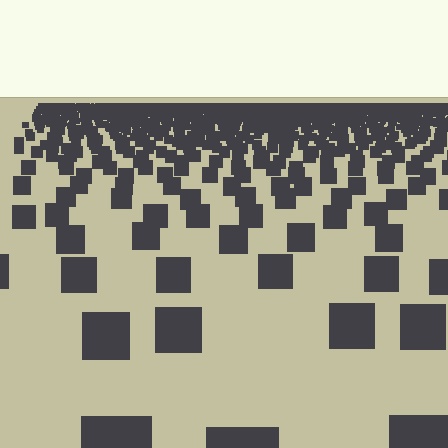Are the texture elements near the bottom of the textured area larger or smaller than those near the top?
Larger. Near the bottom, elements are closer to the viewer and appear at a bigger on-screen size.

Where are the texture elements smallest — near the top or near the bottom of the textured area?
Near the top.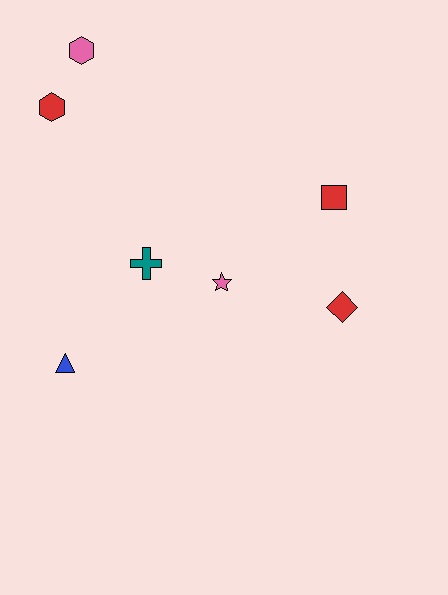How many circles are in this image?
There are no circles.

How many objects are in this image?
There are 7 objects.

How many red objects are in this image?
There are 3 red objects.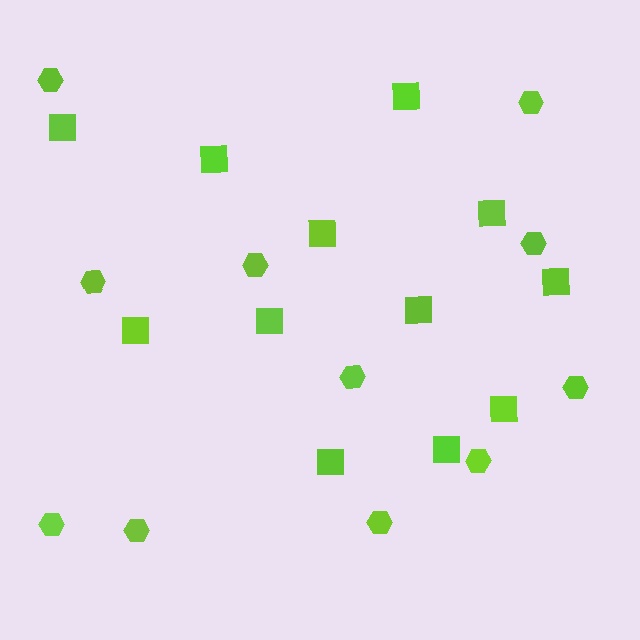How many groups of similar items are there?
There are 2 groups: one group of hexagons (11) and one group of squares (12).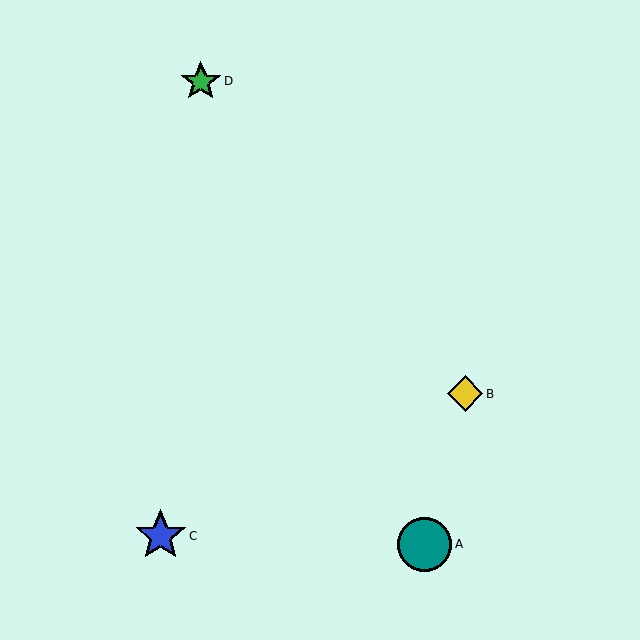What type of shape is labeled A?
Shape A is a teal circle.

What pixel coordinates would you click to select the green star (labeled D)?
Click at (201, 81) to select the green star D.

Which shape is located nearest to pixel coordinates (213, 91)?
The green star (labeled D) at (201, 81) is nearest to that location.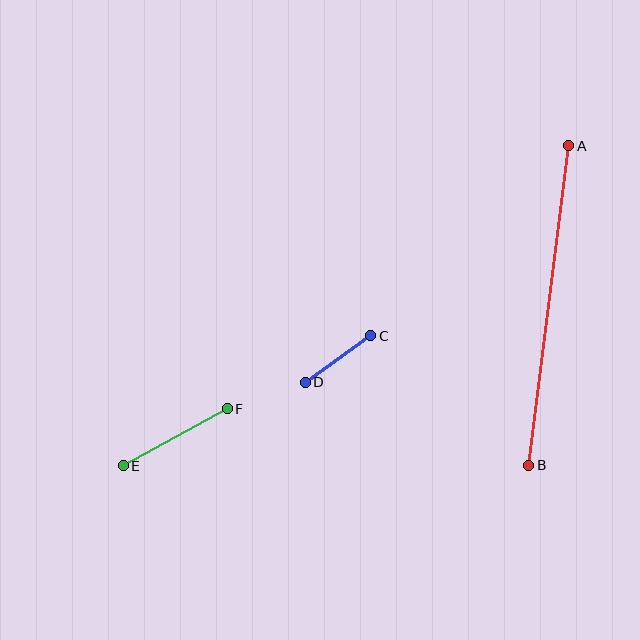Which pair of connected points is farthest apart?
Points A and B are farthest apart.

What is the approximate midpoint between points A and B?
The midpoint is at approximately (549, 305) pixels.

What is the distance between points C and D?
The distance is approximately 80 pixels.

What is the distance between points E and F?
The distance is approximately 119 pixels.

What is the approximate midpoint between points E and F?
The midpoint is at approximately (175, 437) pixels.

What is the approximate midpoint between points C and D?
The midpoint is at approximately (338, 359) pixels.